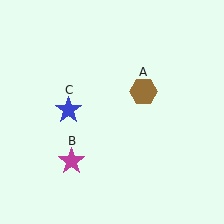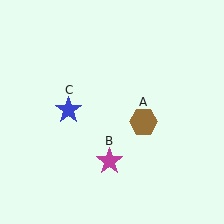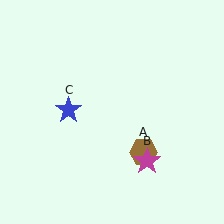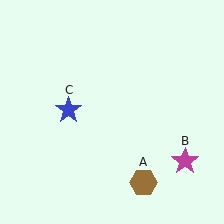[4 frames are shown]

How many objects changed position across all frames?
2 objects changed position: brown hexagon (object A), magenta star (object B).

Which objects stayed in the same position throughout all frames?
Blue star (object C) remained stationary.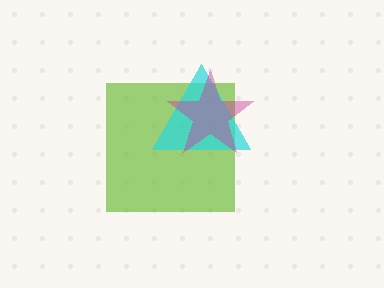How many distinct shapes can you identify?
There are 3 distinct shapes: a lime square, a cyan triangle, a magenta star.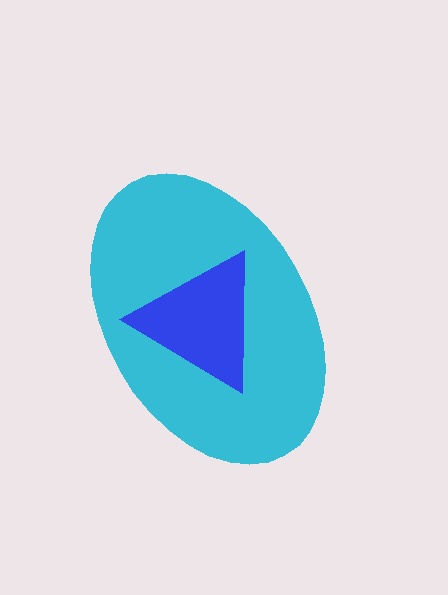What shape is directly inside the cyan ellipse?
The blue triangle.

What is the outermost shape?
The cyan ellipse.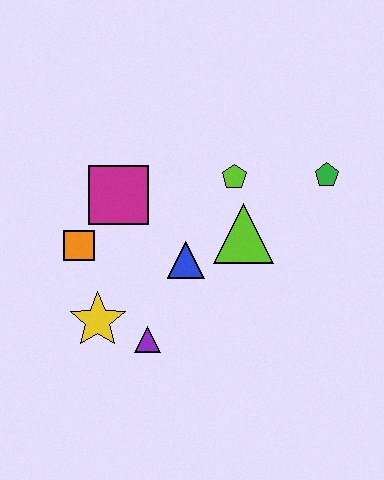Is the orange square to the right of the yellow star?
No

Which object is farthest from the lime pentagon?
The yellow star is farthest from the lime pentagon.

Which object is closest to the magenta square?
The orange square is closest to the magenta square.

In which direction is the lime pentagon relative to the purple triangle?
The lime pentagon is above the purple triangle.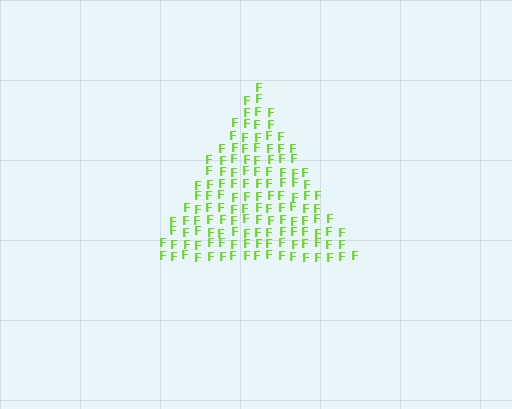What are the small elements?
The small elements are letter F's.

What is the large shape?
The large shape is a triangle.